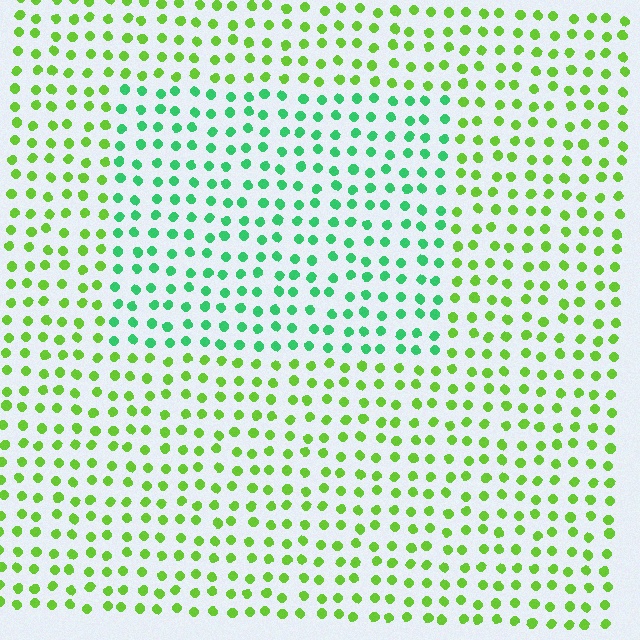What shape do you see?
I see a rectangle.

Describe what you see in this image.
The image is filled with small lime elements in a uniform arrangement. A rectangle-shaped region is visible where the elements are tinted to a slightly different hue, forming a subtle color boundary.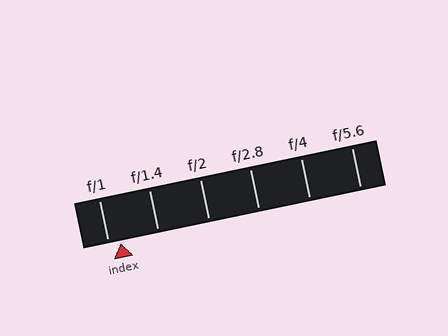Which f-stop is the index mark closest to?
The index mark is closest to f/1.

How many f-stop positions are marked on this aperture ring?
There are 6 f-stop positions marked.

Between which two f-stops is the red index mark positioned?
The index mark is between f/1 and f/1.4.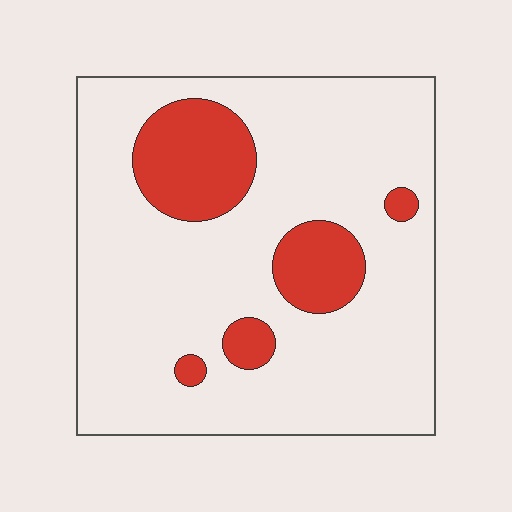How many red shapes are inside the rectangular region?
5.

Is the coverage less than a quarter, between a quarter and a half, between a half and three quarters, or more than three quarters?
Less than a quarter.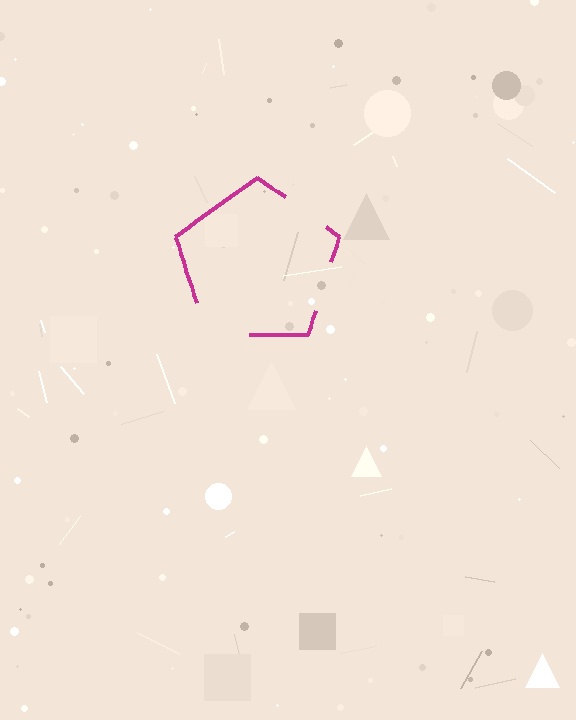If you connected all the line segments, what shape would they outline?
They would outline a pentagon.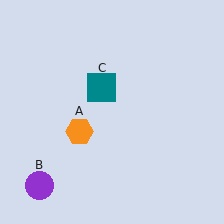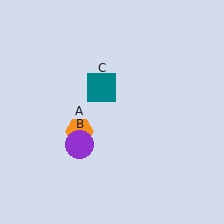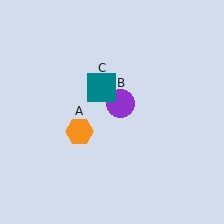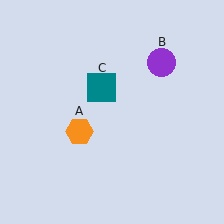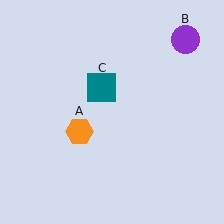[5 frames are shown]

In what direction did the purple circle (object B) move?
The purple circle (object B) moved up and to the right.